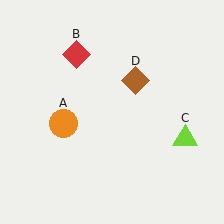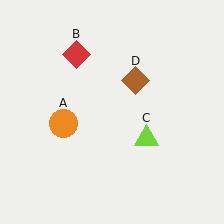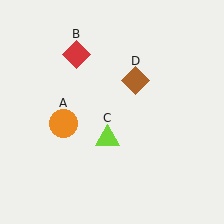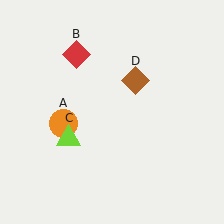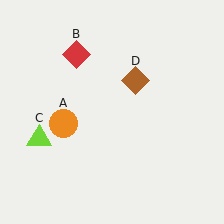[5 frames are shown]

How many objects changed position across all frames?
1 object changed position: lime triangle (object C).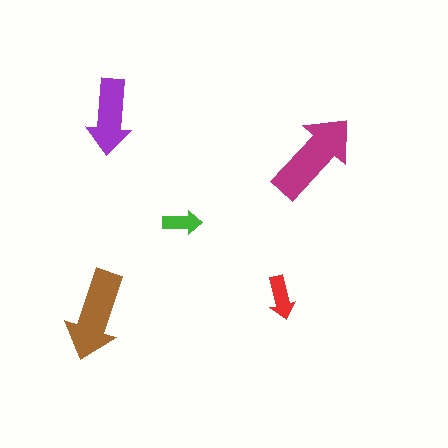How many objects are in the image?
There are 5 objects in the image.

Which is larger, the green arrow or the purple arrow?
The purple one.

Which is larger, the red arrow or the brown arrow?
The brown one.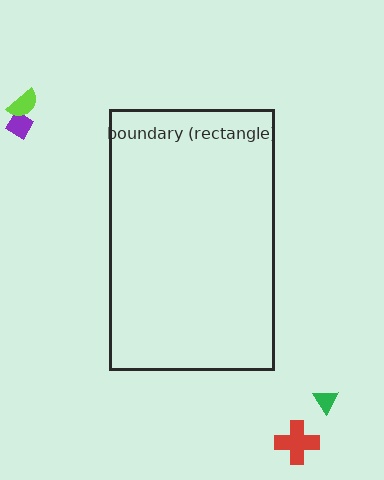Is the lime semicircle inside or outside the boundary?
Outside.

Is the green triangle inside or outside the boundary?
Outside.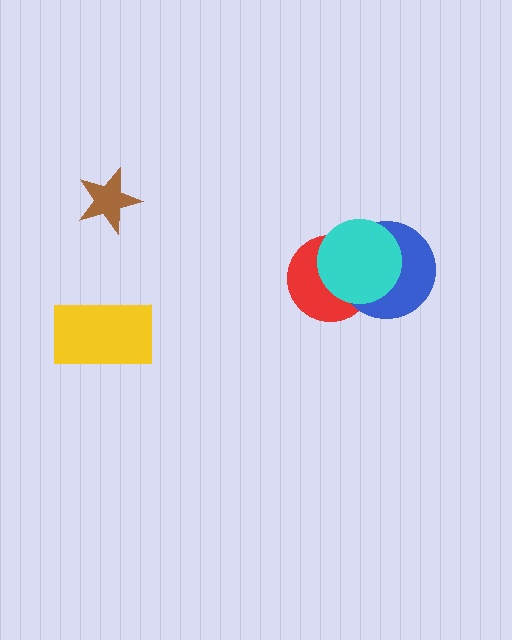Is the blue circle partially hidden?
Yes, it is partially covered by another shape.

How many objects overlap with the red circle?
2 objects overlap with the red circle.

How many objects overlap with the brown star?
0 objects overlap with the brown star.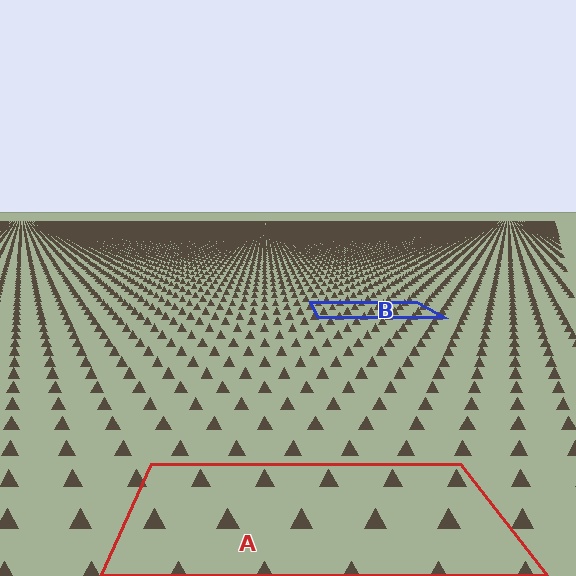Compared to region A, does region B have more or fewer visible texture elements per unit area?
Region B has more texture elements per unit area — they are packed more densely because it is farther away.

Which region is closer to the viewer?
Region A is closer. The texture elements there are larger and more spread out.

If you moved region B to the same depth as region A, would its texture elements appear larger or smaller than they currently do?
They would appear larger. At a closer depth, the same texture elements are projected at a bigger on-screen size.